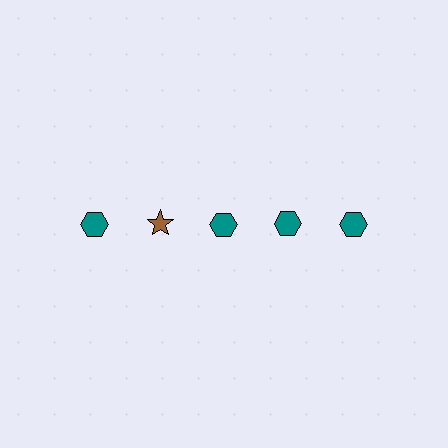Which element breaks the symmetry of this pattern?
The brown star in the top row, second from left column breaks the symmetry. All other shapes are teal hexagons.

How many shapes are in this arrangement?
There are 5 shapes arranged in a grid pattern.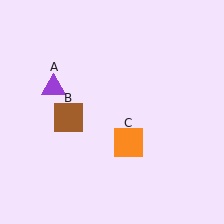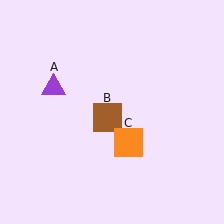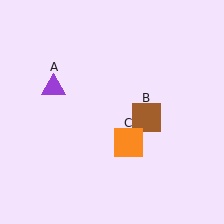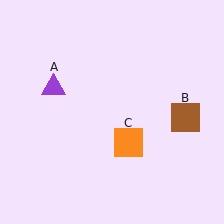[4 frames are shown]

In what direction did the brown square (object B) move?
The brown square (object B) moved right.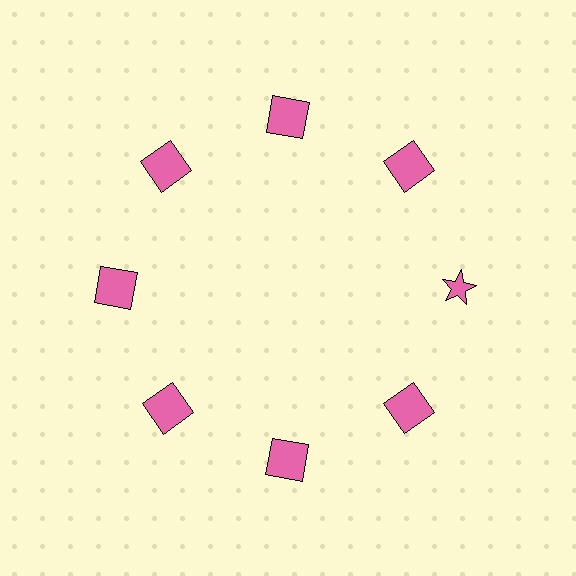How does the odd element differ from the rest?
It has a different shape: star instead of square.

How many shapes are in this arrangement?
There are 8 shapes arranged in a ring pattern.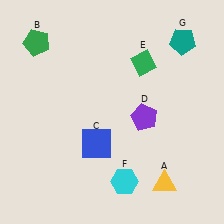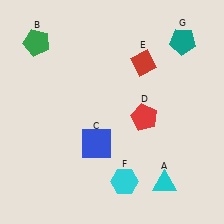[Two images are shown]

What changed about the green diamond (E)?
In Image 1, E is green. In Image 2, it changed to red.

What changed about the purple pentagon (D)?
In Image 1, D is purple. In Image 2, it changed to red.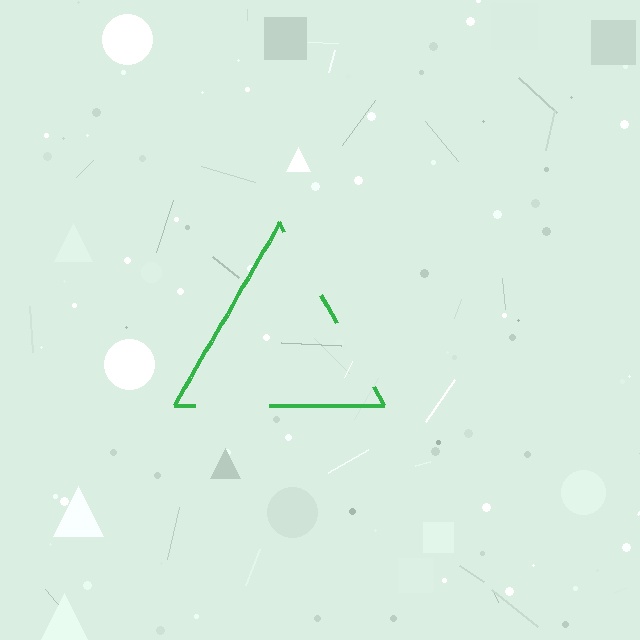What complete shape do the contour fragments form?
The contour fragments form a triangle.